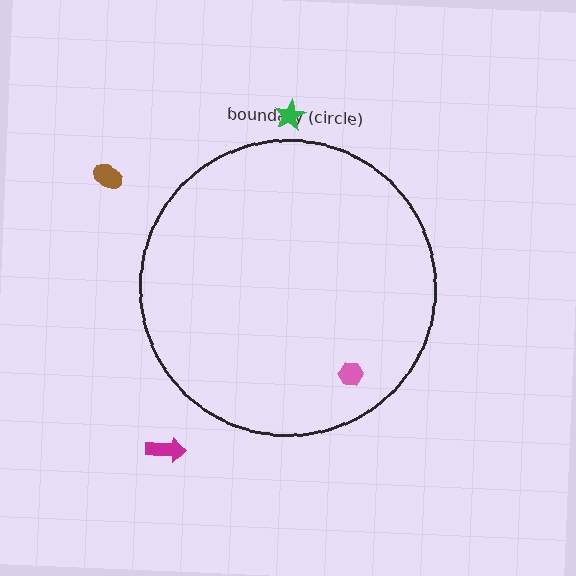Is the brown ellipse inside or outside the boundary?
Outside.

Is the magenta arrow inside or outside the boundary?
Outside.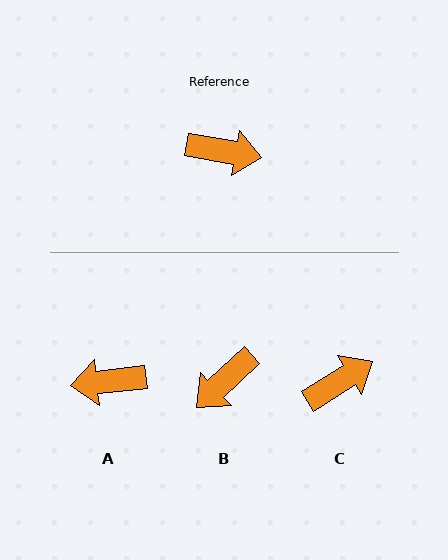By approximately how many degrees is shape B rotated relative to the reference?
Approximately 127 degrees clockwise.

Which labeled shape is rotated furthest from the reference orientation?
A, about 164 degrees away.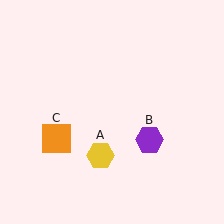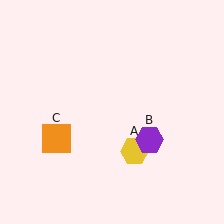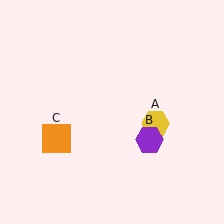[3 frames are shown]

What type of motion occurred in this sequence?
The yellow hexagon (object A) rotated counterclockwise around the center of the scene.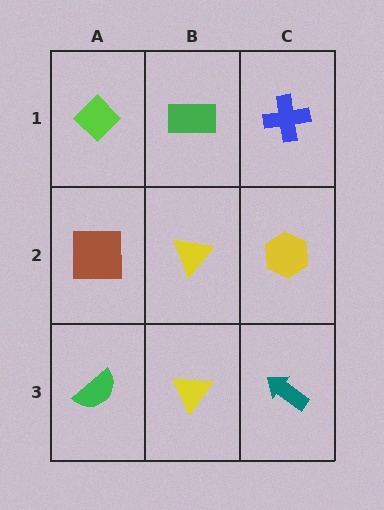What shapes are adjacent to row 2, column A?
A lime diamond (row 1, column A), a green semicircle (row 3, column A), a yellow triangle (row 2, column B).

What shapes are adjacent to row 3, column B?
A yellow triangle (row 2, column B), a green semicircle (row 3, column A), a teal arrow (row 3, column C).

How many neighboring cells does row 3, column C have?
2.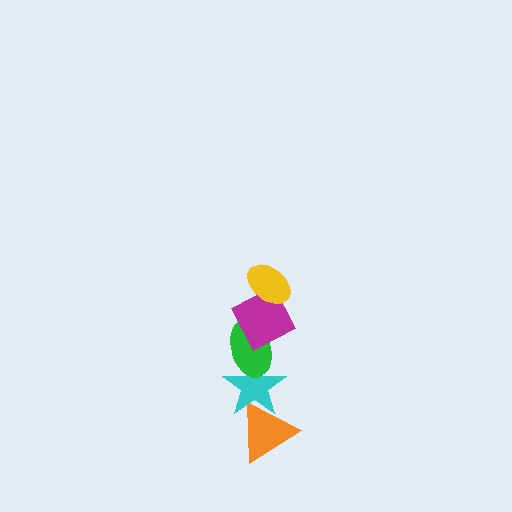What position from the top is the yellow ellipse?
The yellow ellipse is 1st from the top.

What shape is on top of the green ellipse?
The magenta square is on top of the green ellipse.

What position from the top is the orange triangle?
The orange triangle is 5th from the top.